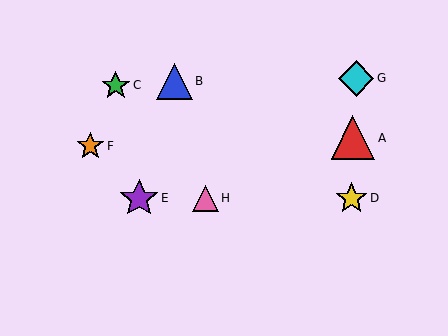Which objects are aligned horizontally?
Objects D, E, H are aligned horizontally.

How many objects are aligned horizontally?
3 objects (D, E, H) are aligned horizontally.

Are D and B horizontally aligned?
No, D is at y≈198 and B is at y≈81.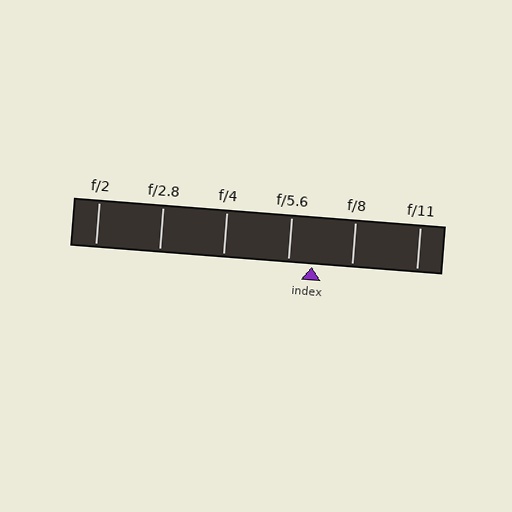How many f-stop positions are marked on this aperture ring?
There are 6 f-stop positions marked.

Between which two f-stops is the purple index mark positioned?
The index mark is between f/5.6 and f/8.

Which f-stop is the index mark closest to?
The index mark is closest to f/5.6.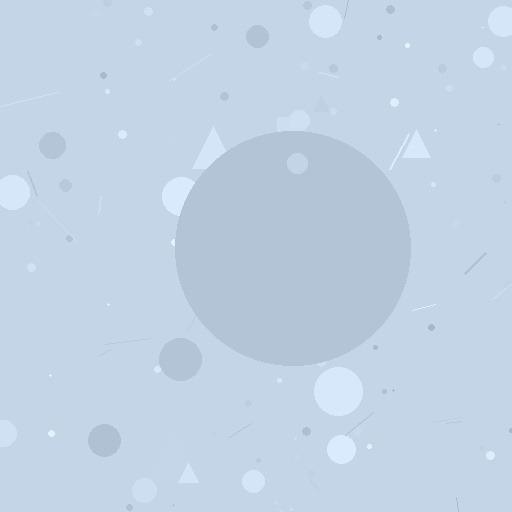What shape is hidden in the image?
A circle is hidden in the image.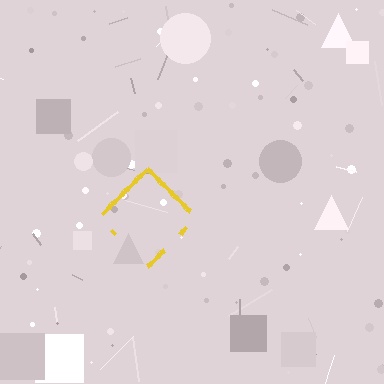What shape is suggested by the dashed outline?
The dashed outline suggests a diamond.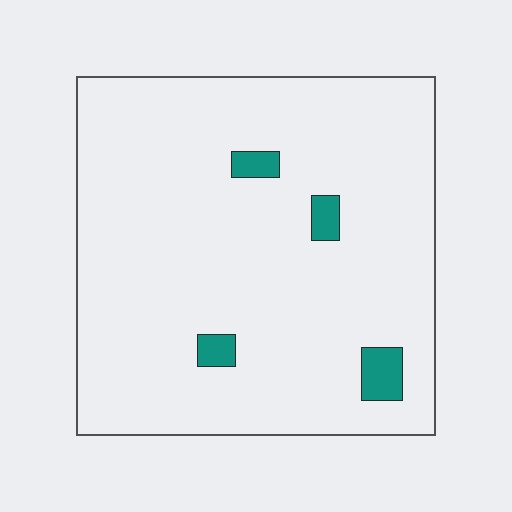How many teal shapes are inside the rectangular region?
4.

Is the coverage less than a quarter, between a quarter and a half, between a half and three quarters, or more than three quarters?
Less than a quarter.